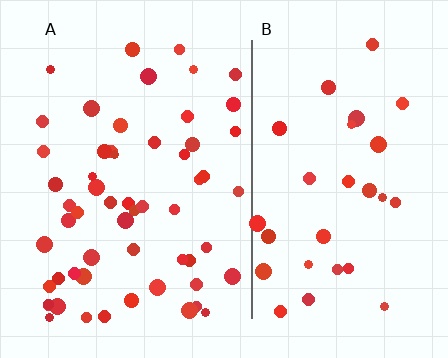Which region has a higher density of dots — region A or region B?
A (the left).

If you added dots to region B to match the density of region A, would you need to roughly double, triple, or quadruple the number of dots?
Approximately double.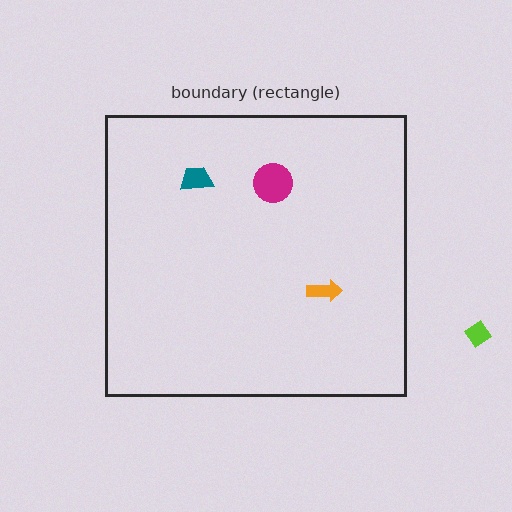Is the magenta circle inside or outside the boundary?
Inside.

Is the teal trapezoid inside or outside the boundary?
Inside.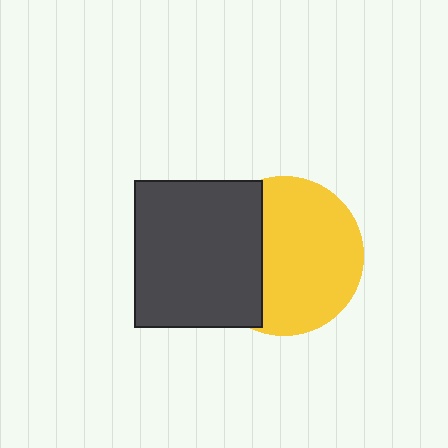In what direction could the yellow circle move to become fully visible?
The yellow circle could move right. That would shift it out from behind the dark gray rectangle entirely.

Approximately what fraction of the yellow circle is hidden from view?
Roughly 34% of the yellow circle is hidden behind the dark gray rectangle.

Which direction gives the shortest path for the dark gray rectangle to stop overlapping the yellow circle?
Moving left gives the shortest separation.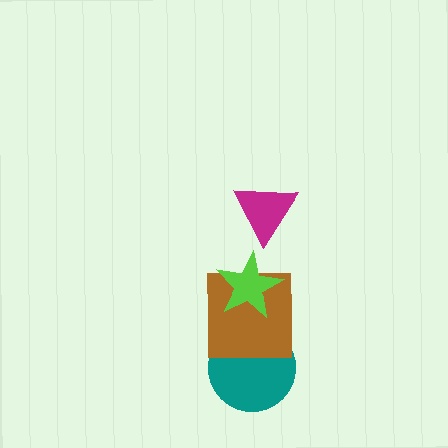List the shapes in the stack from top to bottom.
From top to bottom: the magenta triangle, the lime star, the brown square, the teal circle.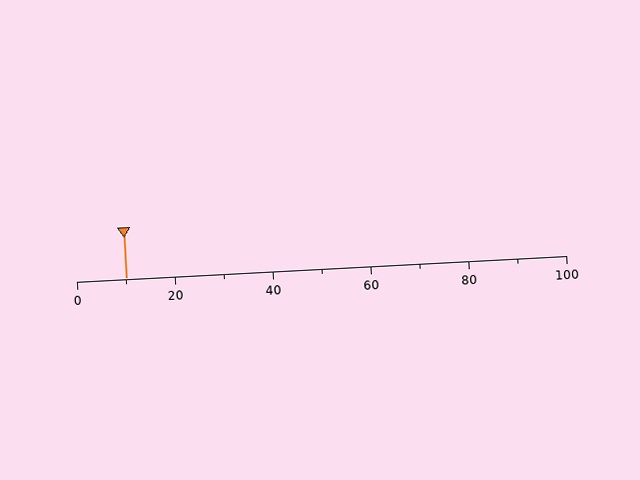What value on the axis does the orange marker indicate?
The marker indicates approximately 10.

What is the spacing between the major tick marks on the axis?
The major ticks are spaced 20 apart.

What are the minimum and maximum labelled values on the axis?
The axis runs from 0 to 100.